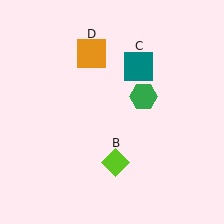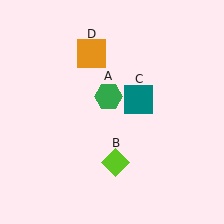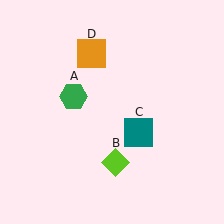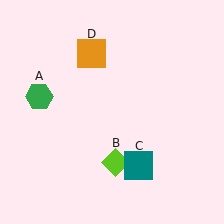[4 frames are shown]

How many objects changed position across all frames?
2 objects changed position: green hexagon (object A), teal square (object C).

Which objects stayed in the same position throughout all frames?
Lime diamond (object B) and orange square (object D) remained stationary.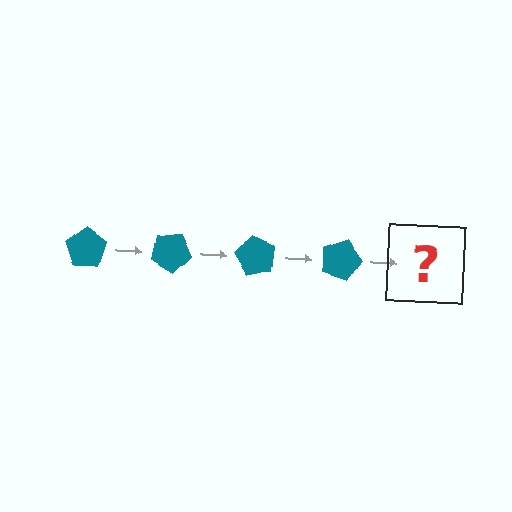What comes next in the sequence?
The next element should be a teal pentagon rotated 120 degrees.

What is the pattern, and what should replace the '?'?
The pattern is that the pentagon rotates 30 degrees each step. The '?' should be a teal pentagon rotated 120 degrees.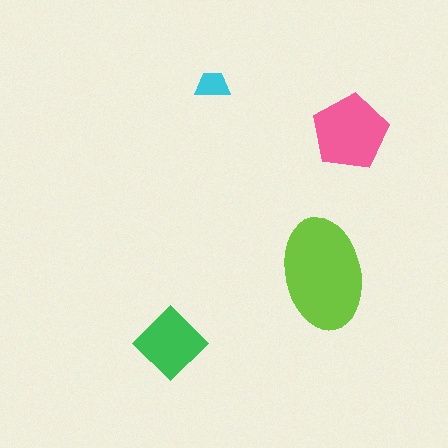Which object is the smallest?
The cyan trapezoid.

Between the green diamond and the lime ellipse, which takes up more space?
The lime ellipse.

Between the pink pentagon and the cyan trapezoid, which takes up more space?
The pink pentagon.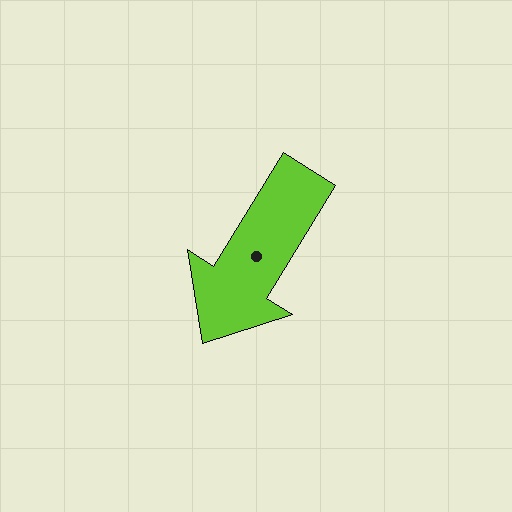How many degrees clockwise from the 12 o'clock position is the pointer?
Approximately 212 degrees.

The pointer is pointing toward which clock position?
Roughly 7 o'clock.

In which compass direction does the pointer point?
Southwest.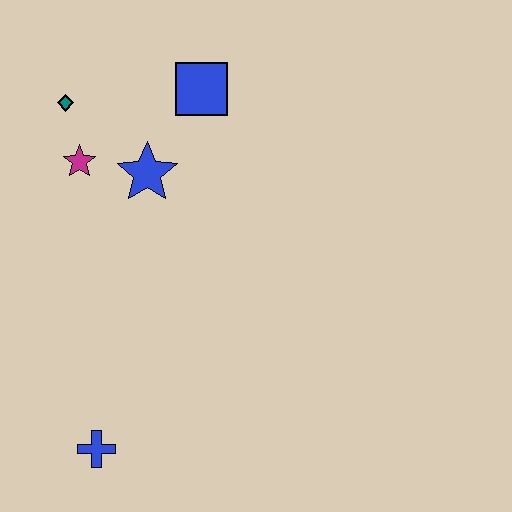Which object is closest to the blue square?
The blue star is closest to the blue square.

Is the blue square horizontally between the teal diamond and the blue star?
No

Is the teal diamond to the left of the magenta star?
Yes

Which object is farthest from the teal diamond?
The blue cross is farthest from the teal diamond.